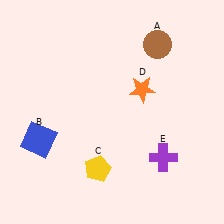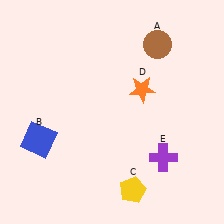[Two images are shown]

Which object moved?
The yellow pentagon (C) moved right.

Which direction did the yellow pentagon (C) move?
The yellow pentagon (C) moved right.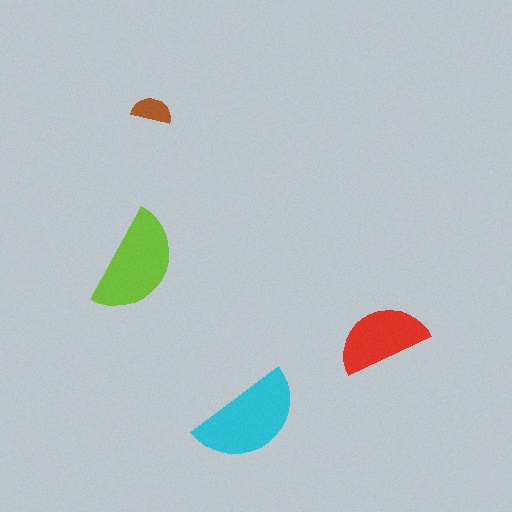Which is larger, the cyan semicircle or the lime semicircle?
The cyan one.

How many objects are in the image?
There are 4 objects in the image.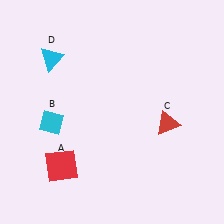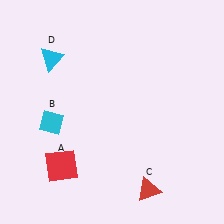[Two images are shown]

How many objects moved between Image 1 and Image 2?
1 object moved between the two images.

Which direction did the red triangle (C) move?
The red triangle (C) moved down.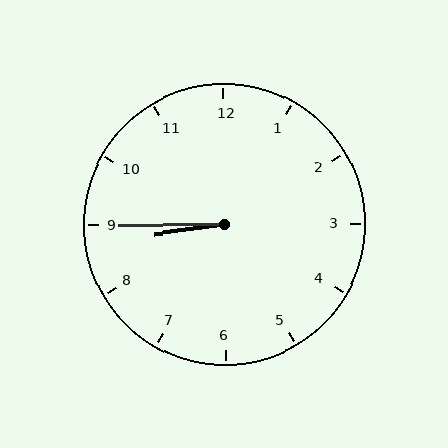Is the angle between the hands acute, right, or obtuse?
It is acute.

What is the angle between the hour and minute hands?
Approximately 8 degrees.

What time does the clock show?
8:45.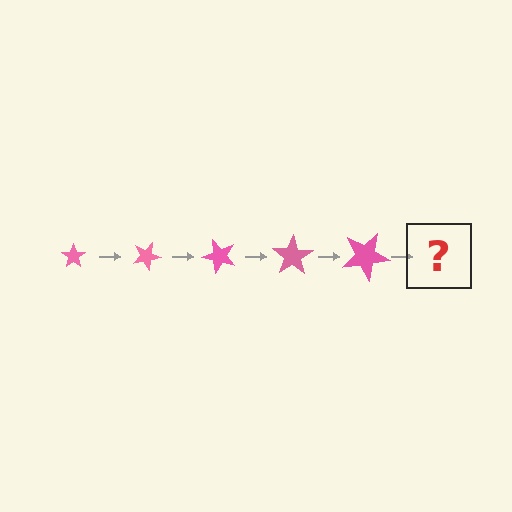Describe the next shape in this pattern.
It should be a star, larger than the previous one and rotated 125 degrees from the start.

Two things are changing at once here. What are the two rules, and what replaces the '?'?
The two rules are that the star grows larger each step and it rotates 25 degrees each step. The '?' should be a star, larger than the previous one and rotated 125 degrees from the start.